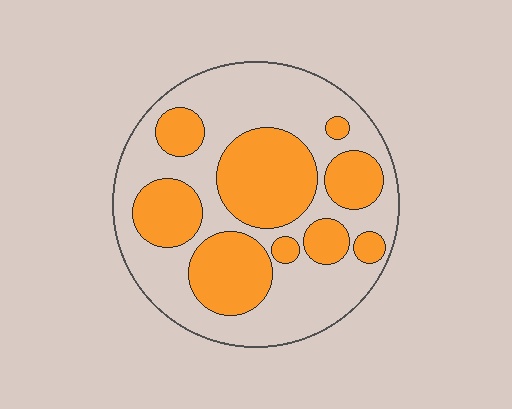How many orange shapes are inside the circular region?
9.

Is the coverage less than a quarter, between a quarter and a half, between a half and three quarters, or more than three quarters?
Between a quarter and a half.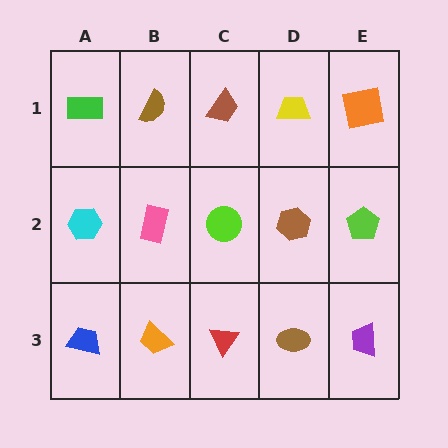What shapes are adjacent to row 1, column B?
A pink rectangle (row 2, column B), a green rectangle (row 1, column A), a brown trapezoid (row 1, column C).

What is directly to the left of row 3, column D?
A red triangle.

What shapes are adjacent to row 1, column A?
A cyan hexagon (row 2, column A), a brown semicircle (row 1, column B).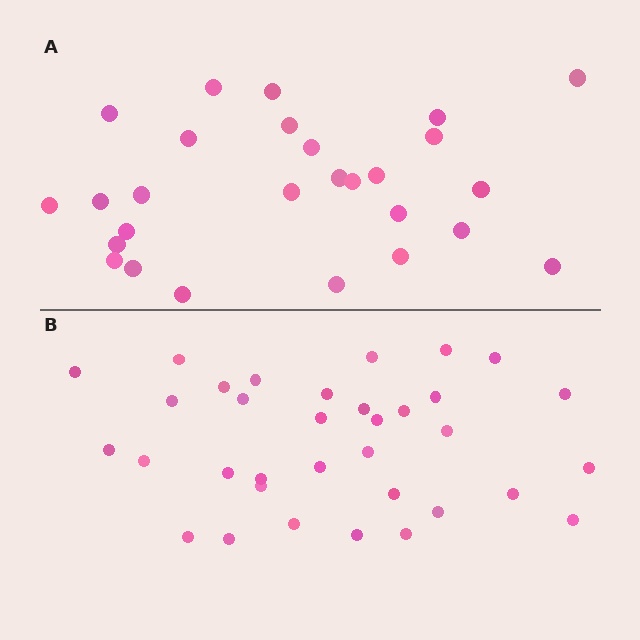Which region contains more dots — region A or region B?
Region B (the bottom region) has more dots.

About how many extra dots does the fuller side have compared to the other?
Region B has roughly 8 or so more dots than region A.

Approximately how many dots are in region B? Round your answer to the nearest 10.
About 30 dots. (The exact count is 34, which rounds to 30.)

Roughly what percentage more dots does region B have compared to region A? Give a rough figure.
About 25% more.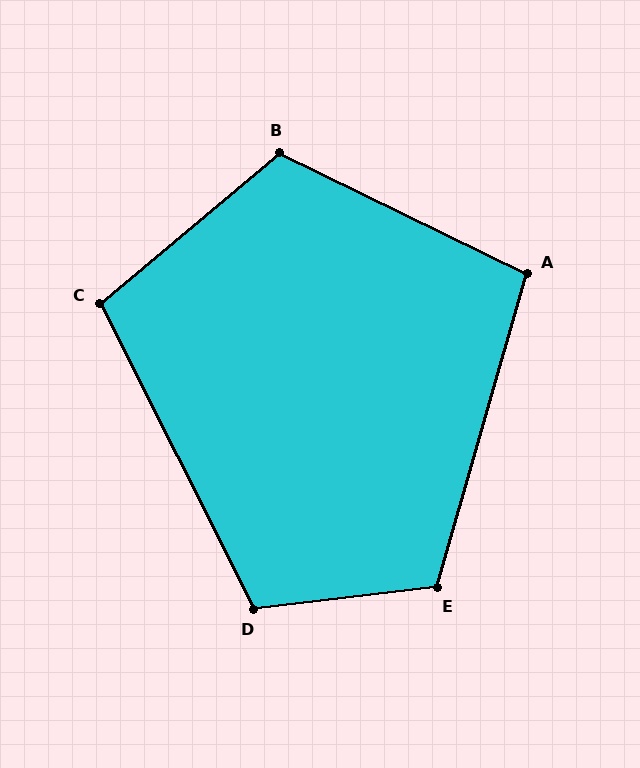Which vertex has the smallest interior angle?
A, at approximately 100 degrees.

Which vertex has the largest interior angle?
B, at approximately 114 degrees.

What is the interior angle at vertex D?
Approximately 110 degrees (obtuse).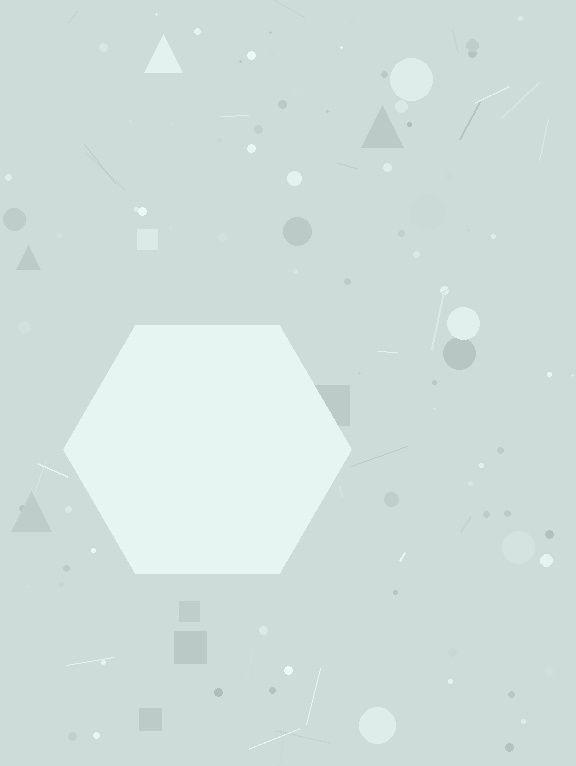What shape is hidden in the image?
A hexagon is hidden in the image.